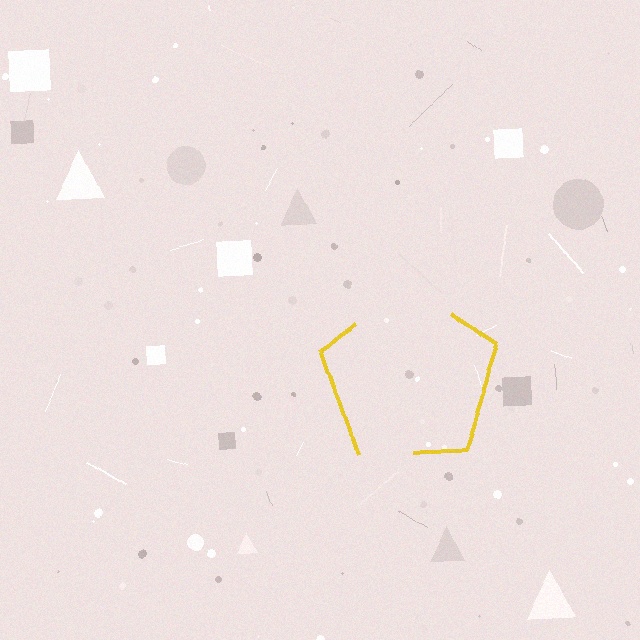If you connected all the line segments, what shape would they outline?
They would outline a pentagon.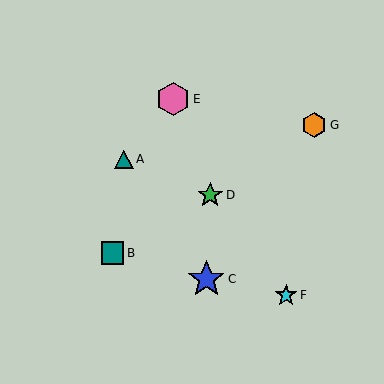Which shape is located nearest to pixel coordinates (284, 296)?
The cyan star (labeled F) at (286, 295) is nearest to that location.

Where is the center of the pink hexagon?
The center of the pink hexagon is at (173, 99).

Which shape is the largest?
The blue star (labeled C) is the largest.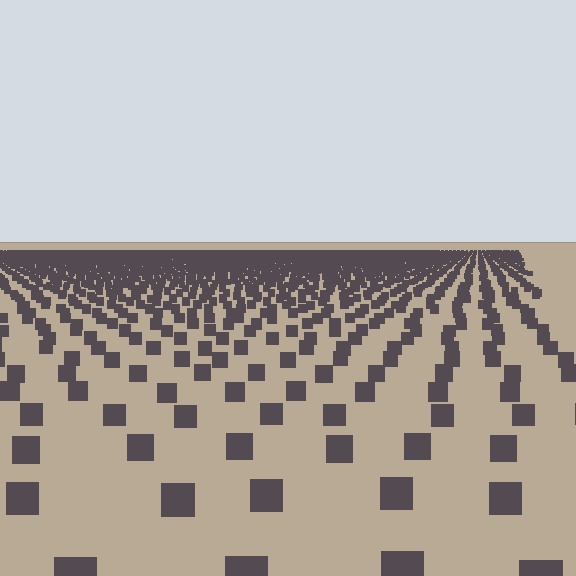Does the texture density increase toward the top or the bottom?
Density increases toward the top.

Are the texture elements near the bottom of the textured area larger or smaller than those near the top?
Larger. Near the bottom, elements are closer to the viewer and appear at a bigger on-screen size.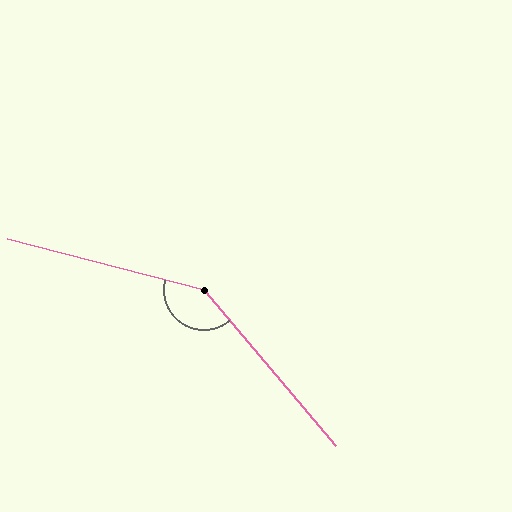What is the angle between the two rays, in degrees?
Approximately 145 degrees.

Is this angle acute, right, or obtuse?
It is obtuse.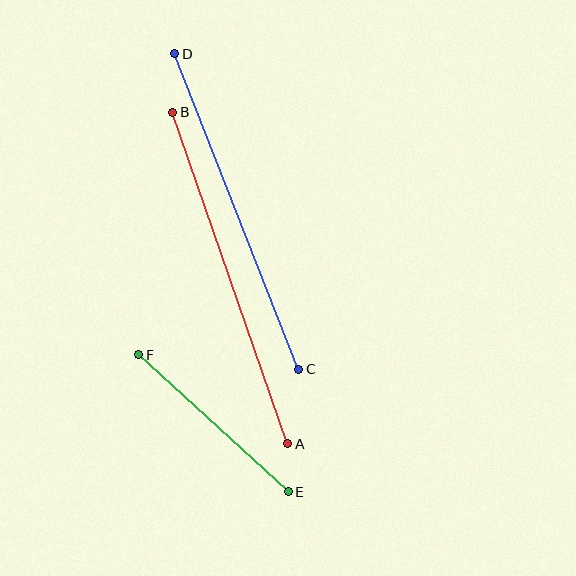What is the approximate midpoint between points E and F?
The midpoint is at approximately (213, 423) pixels.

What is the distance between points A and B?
The distance is approximately 351 pixels.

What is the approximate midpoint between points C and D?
The midpoint is at approximately (237, 212) pixels.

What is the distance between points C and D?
The distance is approximately 339 pixels.